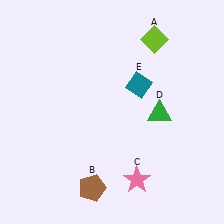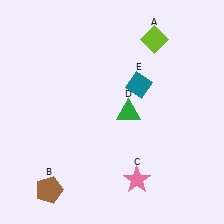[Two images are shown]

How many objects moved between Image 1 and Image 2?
2 objects moved between the two images.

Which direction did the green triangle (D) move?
The green triangle (D) moved left.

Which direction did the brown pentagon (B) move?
The brown pentagon (B) moved left.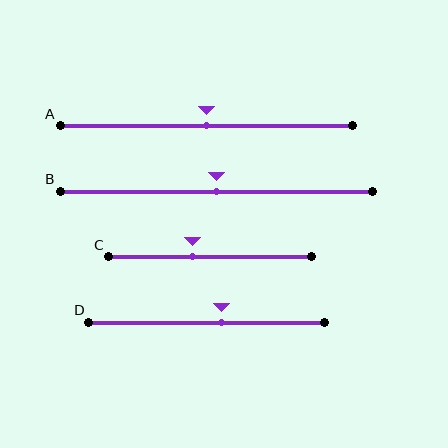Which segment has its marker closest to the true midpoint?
Segment A has its marker closest to the true midpoint.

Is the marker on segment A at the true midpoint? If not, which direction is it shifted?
Yes, the marker on segment A is at the true midpoint.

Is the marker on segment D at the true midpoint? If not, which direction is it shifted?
No, the marker on segment D is shifted to the right by about 6% of the segment length.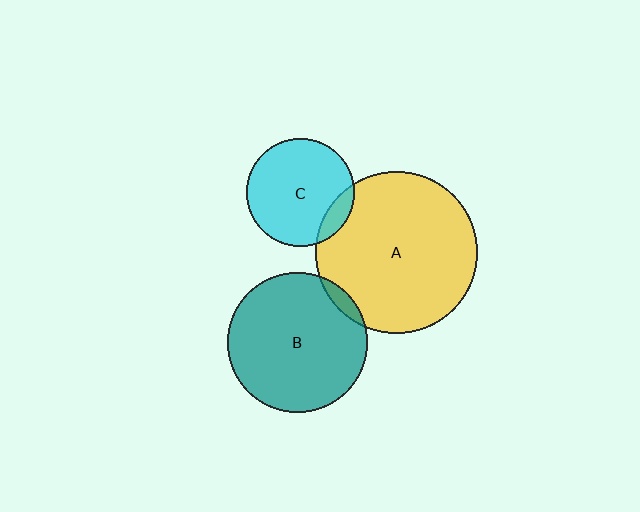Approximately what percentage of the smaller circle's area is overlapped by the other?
Approximately 5%.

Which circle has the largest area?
Circle A (yellow).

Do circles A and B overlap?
Yes.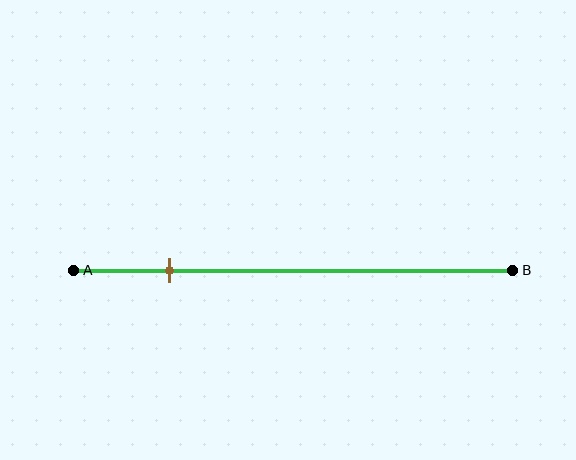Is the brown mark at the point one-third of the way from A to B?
No, the mark is at about 20% from A, not at the 33% one-third point.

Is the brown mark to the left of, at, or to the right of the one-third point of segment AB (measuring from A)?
The brown mark is to the left of the one-third point of segment AB.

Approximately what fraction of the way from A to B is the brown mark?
The brown mark is approximately 20% of the way from A to B.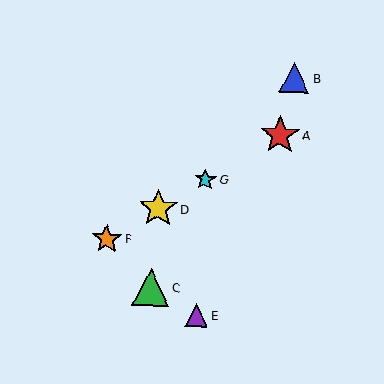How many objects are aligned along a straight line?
4 objects (A, D, F, G) are aligned along a straight line.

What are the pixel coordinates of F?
Object F is at (107, 239).